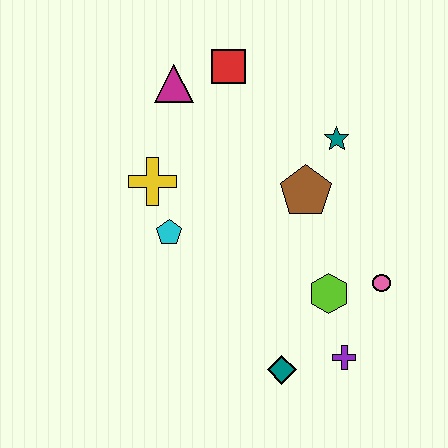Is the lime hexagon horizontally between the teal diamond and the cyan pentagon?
No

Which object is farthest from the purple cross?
The magenta triangle is farthest from the purple cross.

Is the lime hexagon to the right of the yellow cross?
Yes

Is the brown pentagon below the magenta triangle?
Yes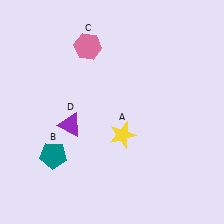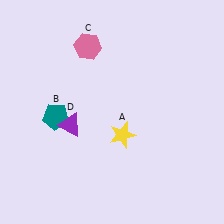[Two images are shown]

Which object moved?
The teal pentagon (B) moved up.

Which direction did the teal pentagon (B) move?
The teal pentagon (B) moved up.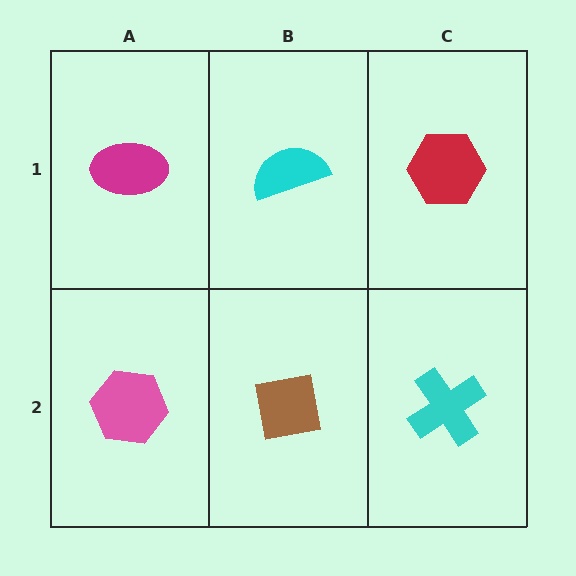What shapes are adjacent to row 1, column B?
A brown square (row 2, column B), a magenta ellipse (row 1, column A), a red hexagon (row 1, column C).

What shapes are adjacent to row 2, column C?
A red hexagon (row 1, column C), a brown square (row 2, column B).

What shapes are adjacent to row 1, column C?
A cyan cross (row 2, column C), a cyan semicircle (row 1, column B).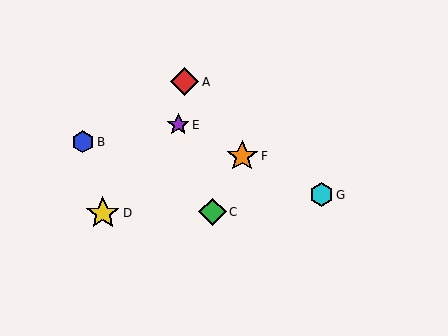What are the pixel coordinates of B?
Object B is at (83, 142).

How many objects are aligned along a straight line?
3 objects (E, F, G) are aligned along a straight line.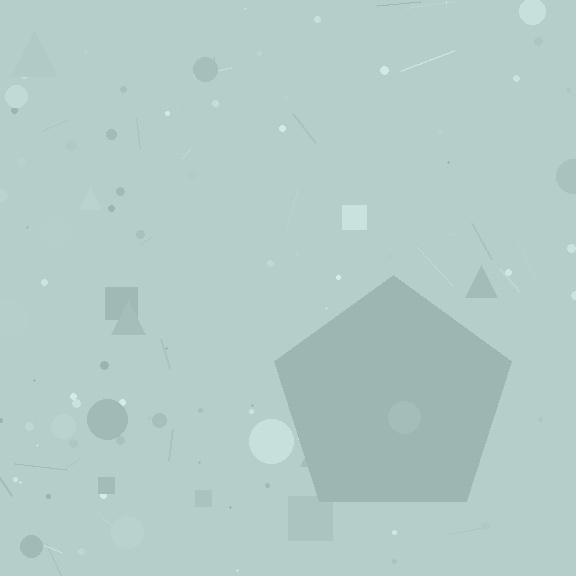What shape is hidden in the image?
A pentagon is hidden in the image.